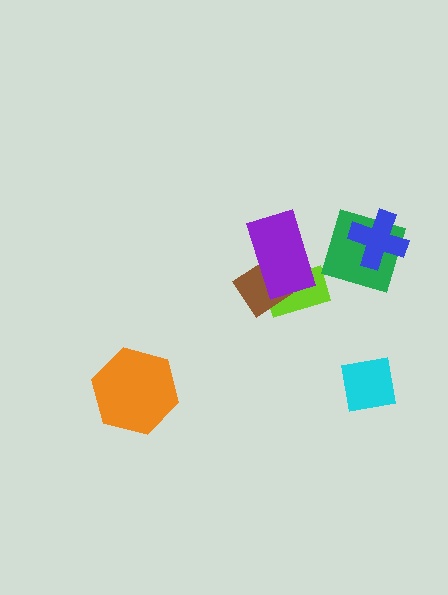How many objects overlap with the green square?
1 object overlaps with the green square.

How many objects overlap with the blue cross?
1 object overlaps with the blue cross.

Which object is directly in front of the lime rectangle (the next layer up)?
The brown diamond is directly in front of the lime rectangle.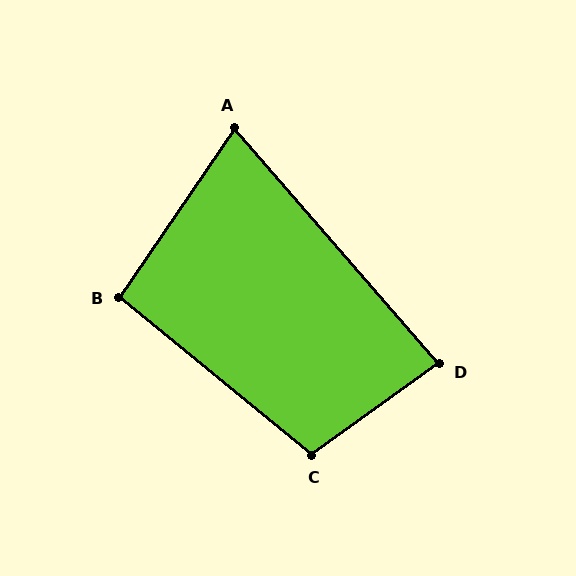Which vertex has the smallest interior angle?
A, at approximately 75 degrees.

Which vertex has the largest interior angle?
C, at approximately 105 degrees.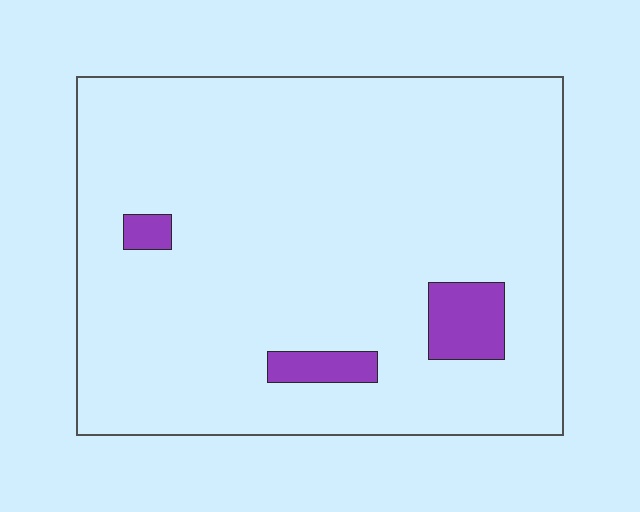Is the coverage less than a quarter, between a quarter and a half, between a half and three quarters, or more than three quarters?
Less than a quarter.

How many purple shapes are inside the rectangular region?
3.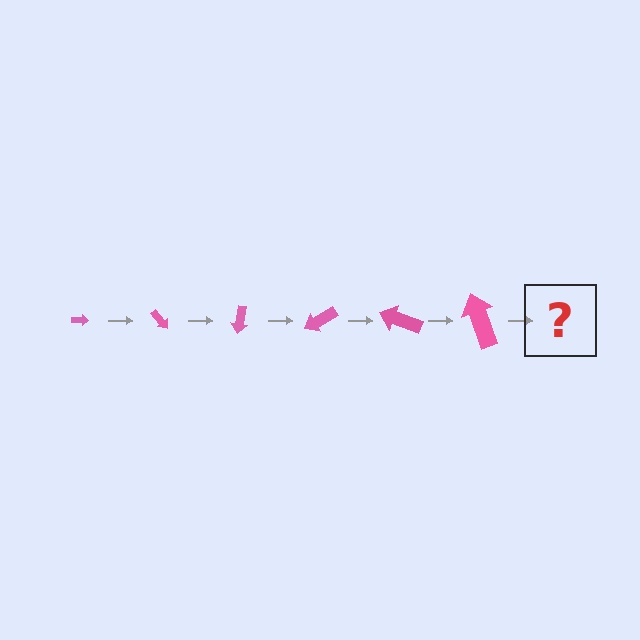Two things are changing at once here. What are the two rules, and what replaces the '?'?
The two rules are that the arrow grows larger each step and it rotates 50 degrees each step. The '?' should be an arrow, larger than the previous one and rotated 300 degrees from the start.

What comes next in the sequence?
The next element should be an arrow, larger than the previous one and rotated 300 degrees from the start.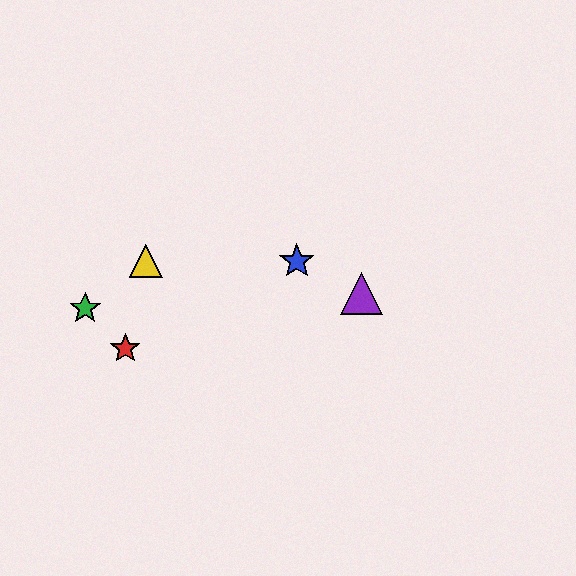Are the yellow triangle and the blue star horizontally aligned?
Yes, both are at y≈261.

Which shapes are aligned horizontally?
The blue star, the yellow triangle are aligned horizontally.